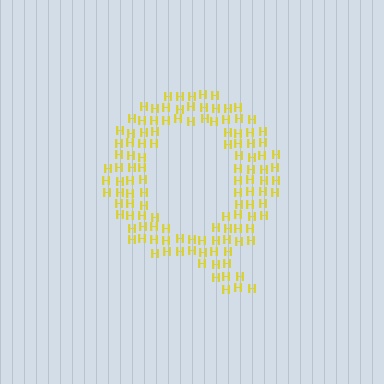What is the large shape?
The large shape is the letter Q.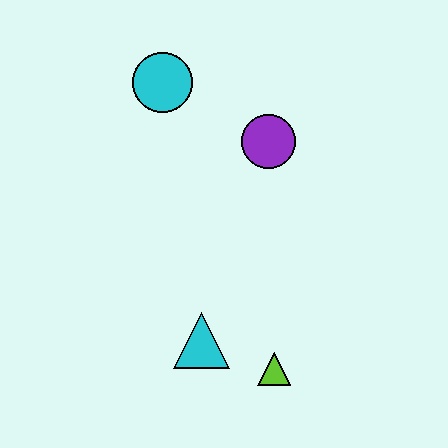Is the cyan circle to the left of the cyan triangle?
Yes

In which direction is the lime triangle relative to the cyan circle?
The lime triangle is below the cyan circle.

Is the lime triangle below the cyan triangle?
Yes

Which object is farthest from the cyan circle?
The lime triangle is farthest from the cyan circle.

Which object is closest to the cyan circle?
The purple circle is closest to the cyan circle.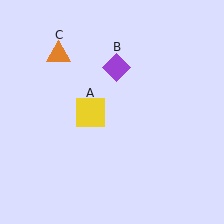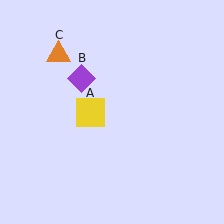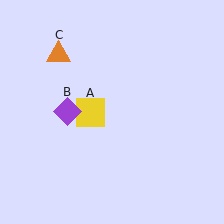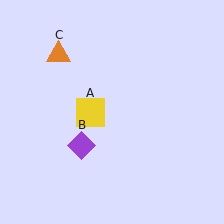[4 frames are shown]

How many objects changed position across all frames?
1 object changed position: purple diamond (object B).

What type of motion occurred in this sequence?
The purple diamond (object B) rotated counterclockwise around the center of the scene.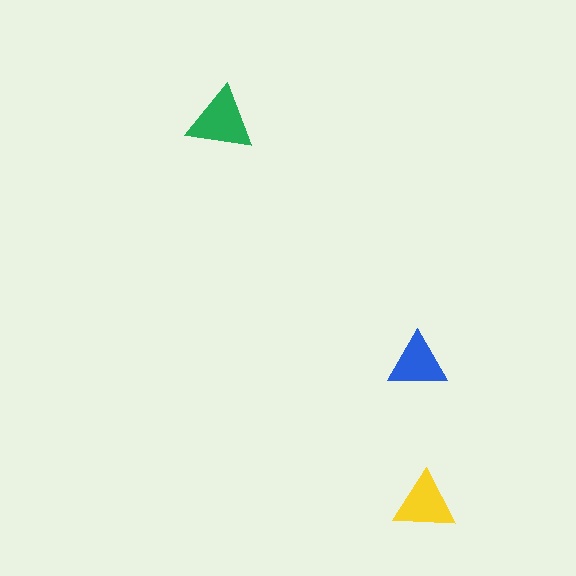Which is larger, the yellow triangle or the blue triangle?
The yellow one.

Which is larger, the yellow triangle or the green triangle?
The green one.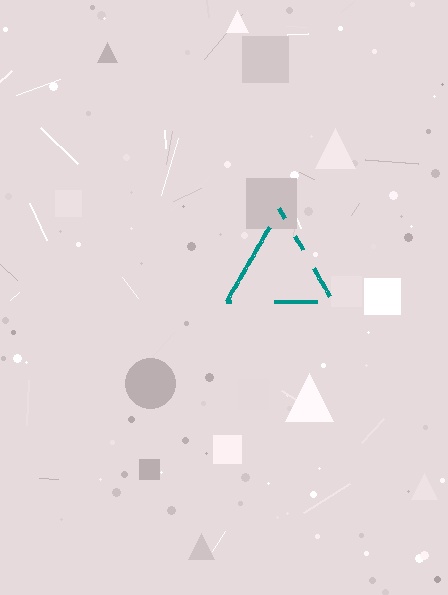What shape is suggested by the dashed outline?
The dashed outline suggests a triangle.